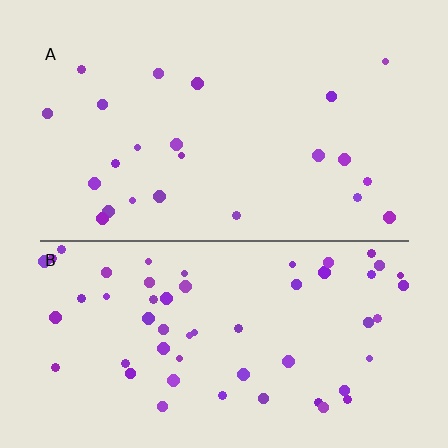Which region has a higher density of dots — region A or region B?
B (the bottom).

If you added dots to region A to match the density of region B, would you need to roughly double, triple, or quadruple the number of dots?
Approximately double.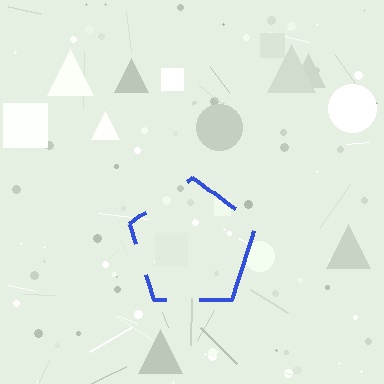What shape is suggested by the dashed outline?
The dashed outline suggests a pentagon.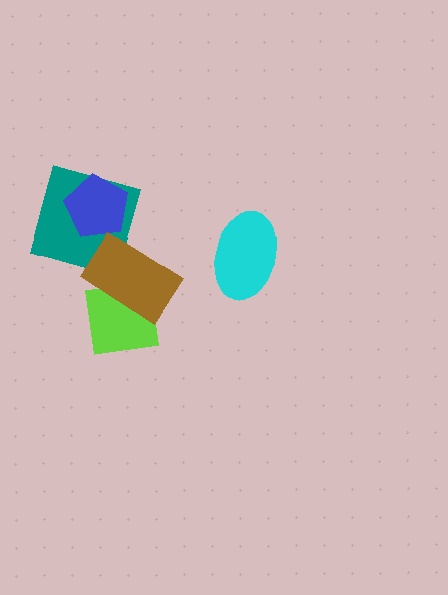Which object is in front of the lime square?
The brown rectangle is in front of the lime square.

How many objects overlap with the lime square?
1 object overlaps with the lime square.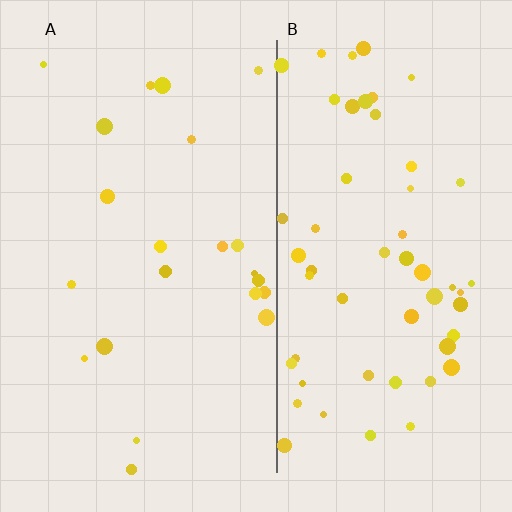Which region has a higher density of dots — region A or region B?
B (the right).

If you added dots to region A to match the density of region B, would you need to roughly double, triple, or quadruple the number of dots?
Approximately triple.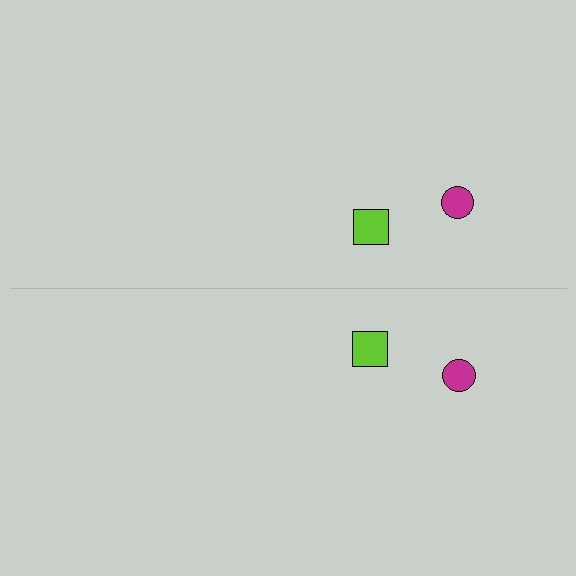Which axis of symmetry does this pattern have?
The pattern has a horizontal axis of symmetry running through the center of the image.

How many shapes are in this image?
There are 4 shapes in this image.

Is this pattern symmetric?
Yes, this pattern has bilateral (reflection) symmetry.